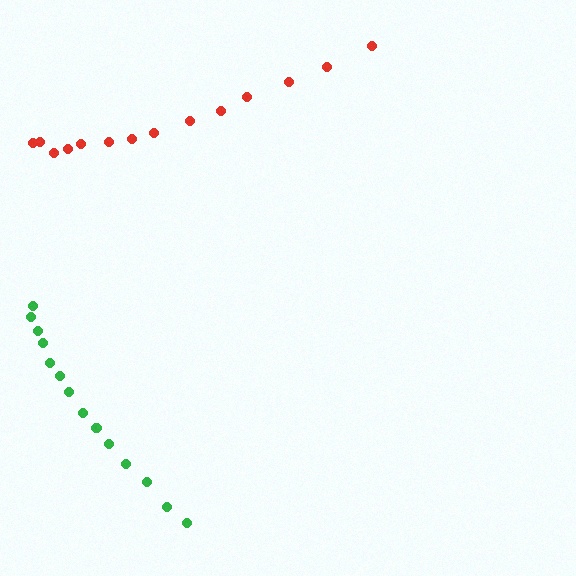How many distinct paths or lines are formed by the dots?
There are 2 distinct paths.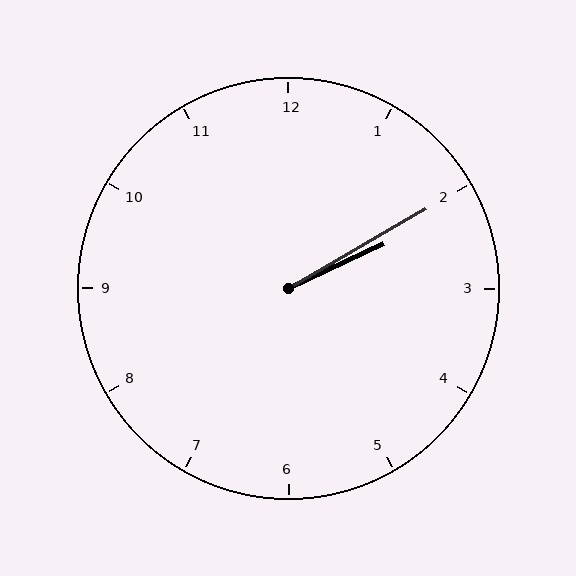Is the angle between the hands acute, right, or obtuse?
It is acute.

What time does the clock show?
2:10.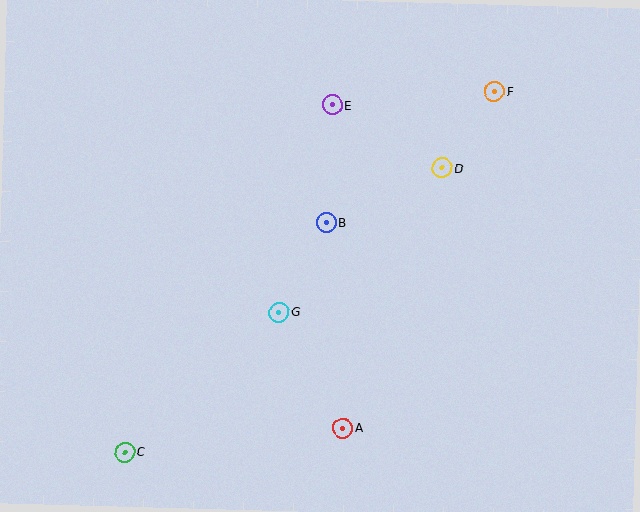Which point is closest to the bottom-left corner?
Point C is closest to the bottom-left corner.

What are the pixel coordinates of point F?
Point F is at (495, 92).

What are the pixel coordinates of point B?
Point B is at (326, 222).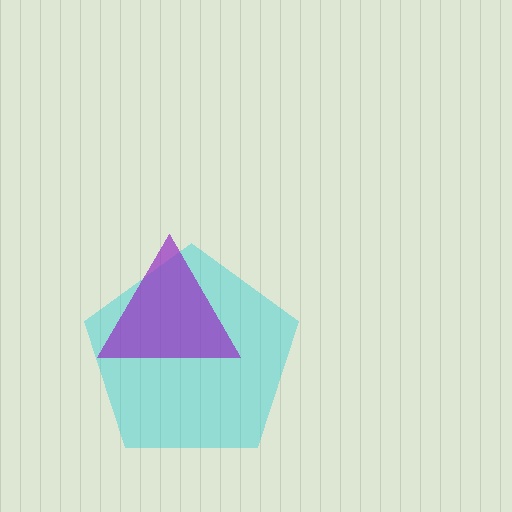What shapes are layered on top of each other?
The layered shapes are: a cyan pentagon, a purple triangle.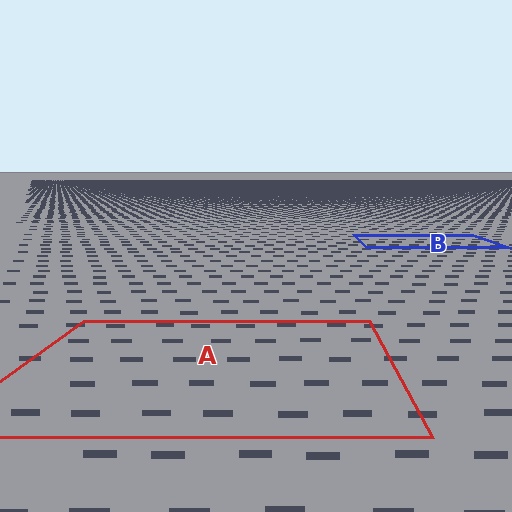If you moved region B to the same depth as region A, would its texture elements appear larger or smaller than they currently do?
They would appear larger. At a closer depth, the same texture elements are projected at a bigger on-screen size.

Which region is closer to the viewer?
Region A is closer. The texture elements there are larger and more spread out.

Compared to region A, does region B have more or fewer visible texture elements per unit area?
Region B has more texture elements per unit area — they are packed more densely because it is farther away.